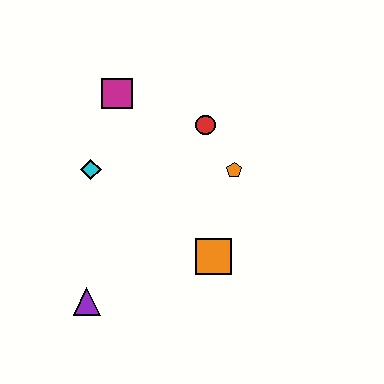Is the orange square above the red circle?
No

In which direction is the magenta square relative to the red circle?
The magenta square is to the left of the red circle.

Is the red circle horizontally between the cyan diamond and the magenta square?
No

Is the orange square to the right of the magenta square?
Yes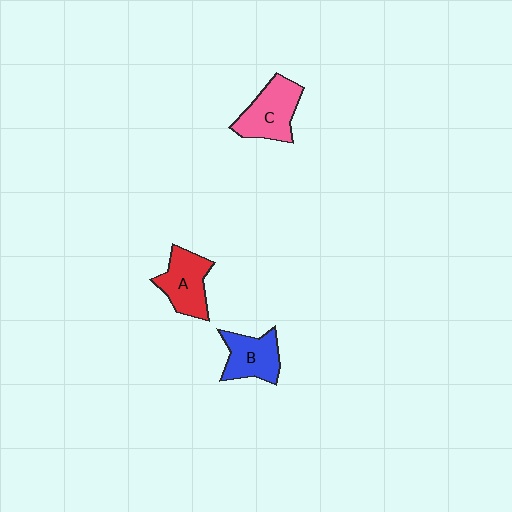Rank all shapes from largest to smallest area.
From largest to smallest: C (pink), A (red), B (blue).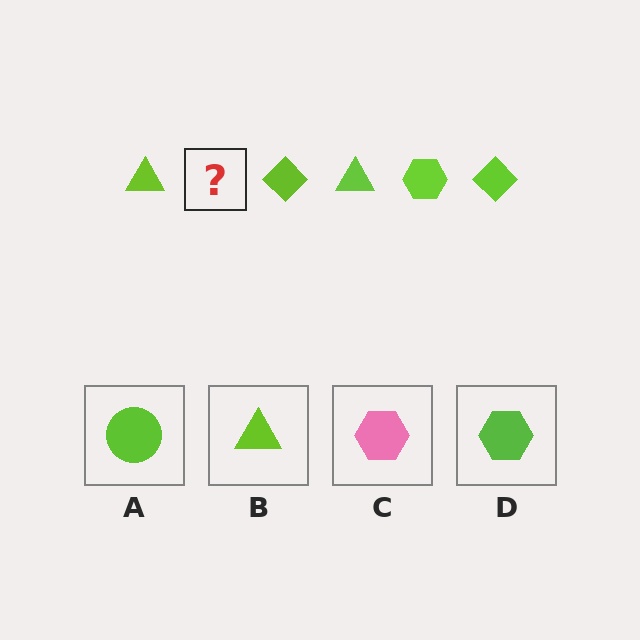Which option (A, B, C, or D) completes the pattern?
D.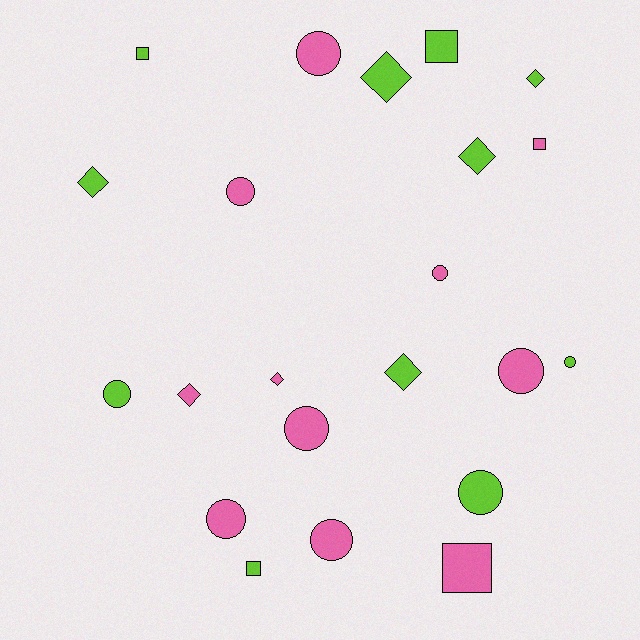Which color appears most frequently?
Pink, with 11 objects.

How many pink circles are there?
There are 7 pink circles.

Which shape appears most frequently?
Circle, with 10 objects.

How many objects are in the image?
There are 22 objects.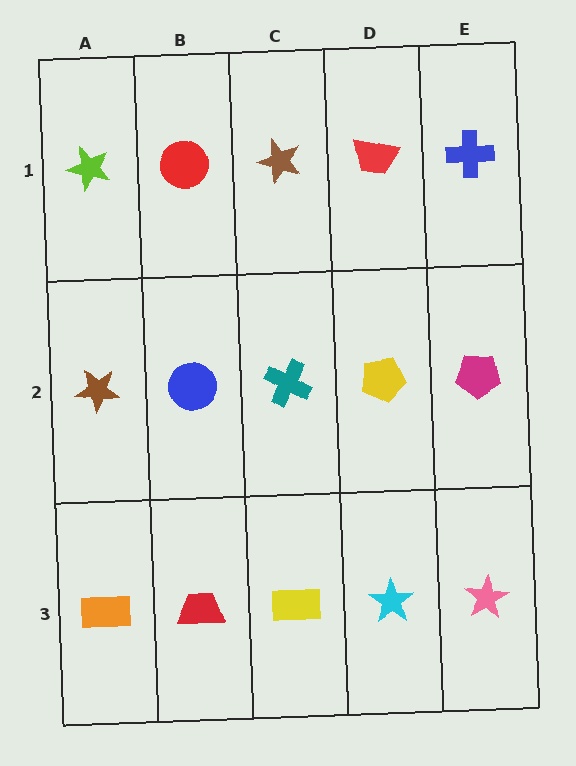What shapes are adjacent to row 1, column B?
A blue circle (row 2, column B), a lime star (row 1, column A), a brown star (row 1, column C).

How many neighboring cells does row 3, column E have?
2.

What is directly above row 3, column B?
A blue circle.